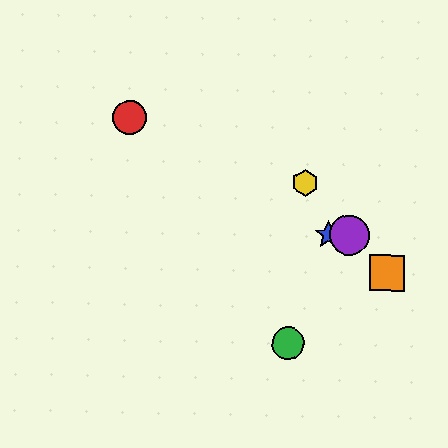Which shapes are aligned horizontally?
The blue star, the purple circle are aligned horizontally.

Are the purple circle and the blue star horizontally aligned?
Yes, both are at y≈235.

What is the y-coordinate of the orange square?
The orange square is at y≈273.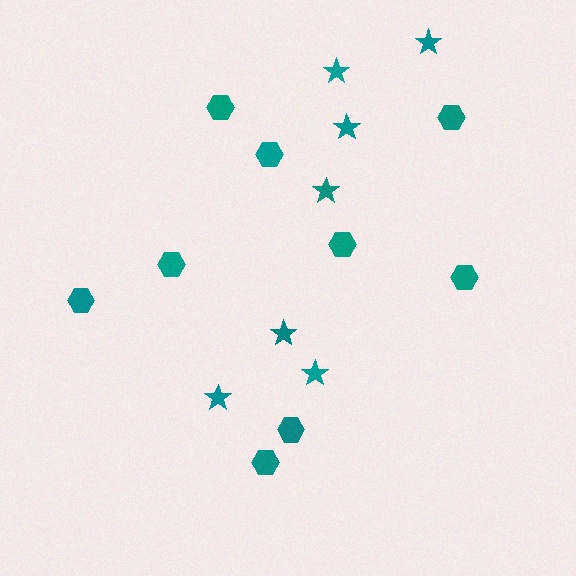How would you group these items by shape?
There are 2 groups: one group of hexagons (9) and one group of stars (7).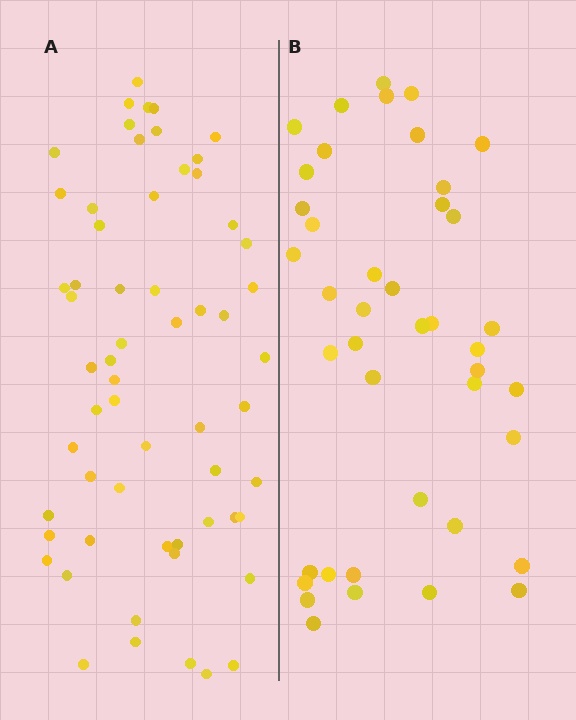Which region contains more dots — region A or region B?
Region A (the left region) has more dots.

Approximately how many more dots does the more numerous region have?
Region A has approximately 20 more dots than region B.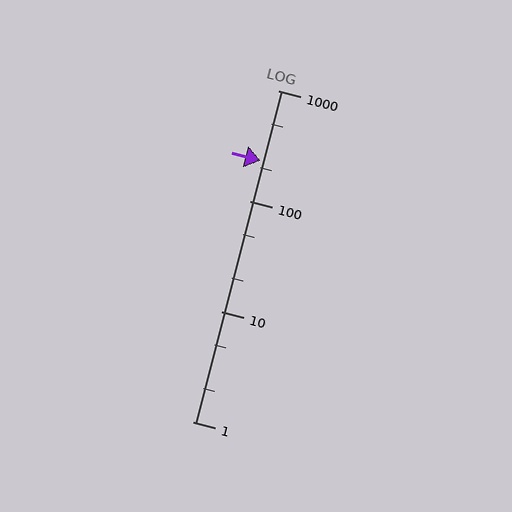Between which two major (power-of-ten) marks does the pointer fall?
The pointer is between 100 and 1000.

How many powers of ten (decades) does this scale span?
The scale spans 3 decades, from 1 to 1000.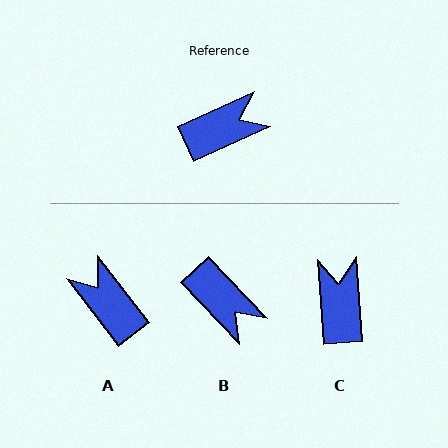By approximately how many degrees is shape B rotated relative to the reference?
Approximately 71 degrees clockwise.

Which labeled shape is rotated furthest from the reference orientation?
A, about 103 degrees away.